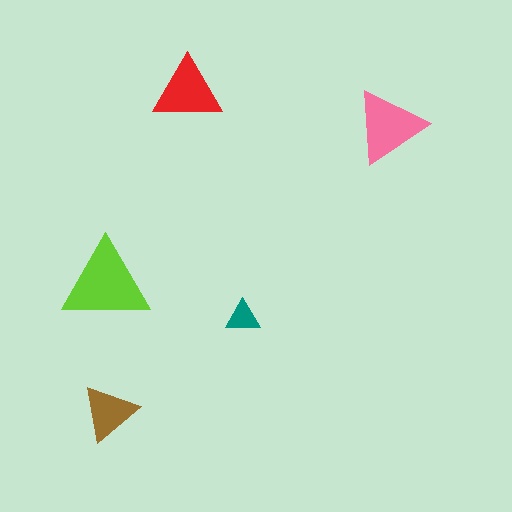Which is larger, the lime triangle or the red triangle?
The lime one.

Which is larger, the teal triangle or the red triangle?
The red one.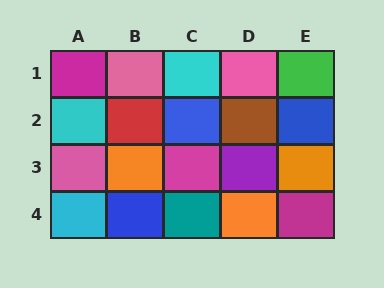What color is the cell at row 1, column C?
Cyan.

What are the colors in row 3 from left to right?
Pink, orange, magenta, purple, orange.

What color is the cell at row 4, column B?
Blue.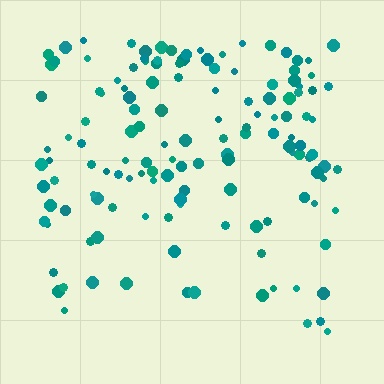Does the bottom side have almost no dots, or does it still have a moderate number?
Still a moderate number, just noticeably fewer than the top.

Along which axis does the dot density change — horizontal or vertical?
Vertical.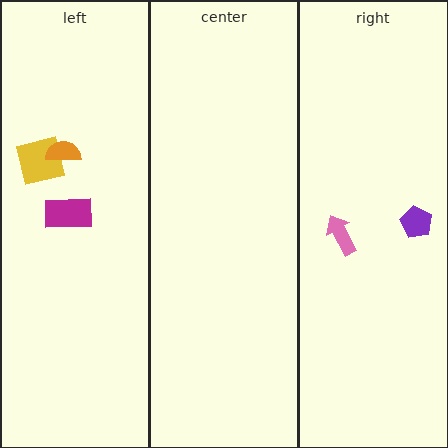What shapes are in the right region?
The purple pentagon, the pink arrow.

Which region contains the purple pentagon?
The right region.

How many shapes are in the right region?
2.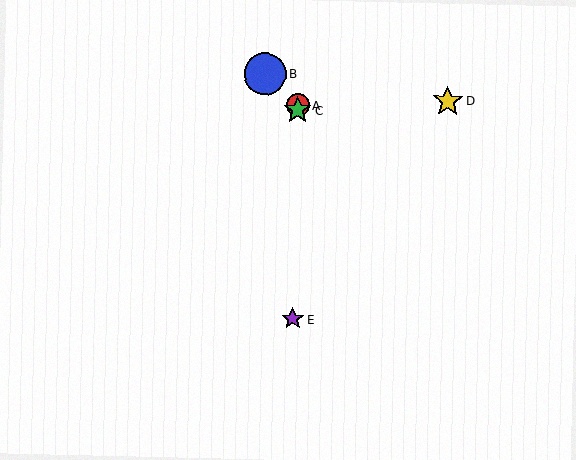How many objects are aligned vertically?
3 objects (A, C, E) are aligned vertically.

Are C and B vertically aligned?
No, C is at x≈298 and B is at x≈265.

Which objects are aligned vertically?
Objects A, C, E are aligned vertically.